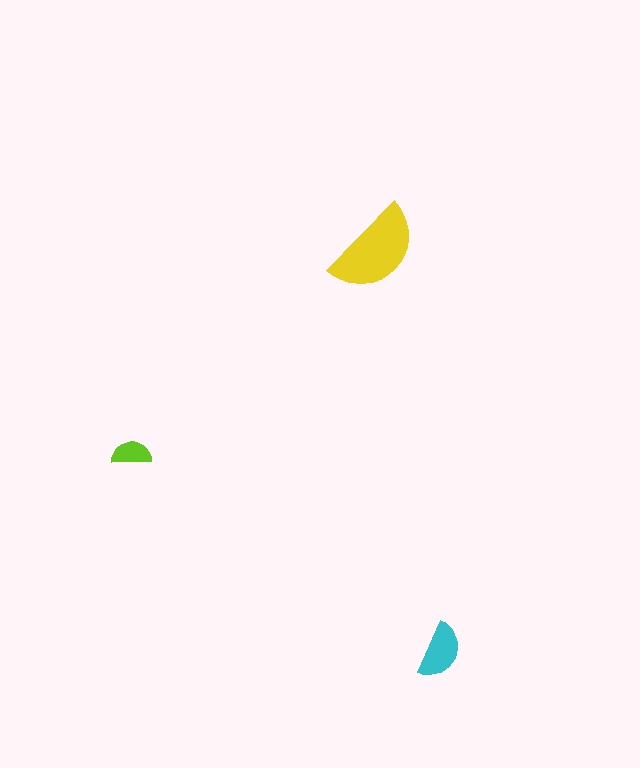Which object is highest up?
The yellow semicircle is topmost.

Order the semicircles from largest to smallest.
the yellow one, the cyan one, the lime one.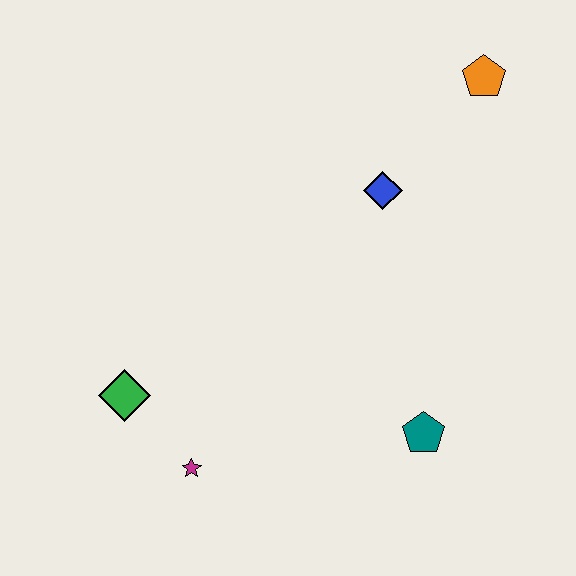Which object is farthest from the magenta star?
The orange pentagon is farthest from the magenta star.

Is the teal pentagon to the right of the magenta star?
Yes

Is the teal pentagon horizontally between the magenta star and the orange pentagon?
Yes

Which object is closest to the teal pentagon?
The magenta star is closest to the teal pentagon.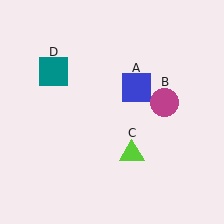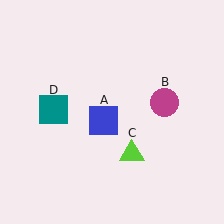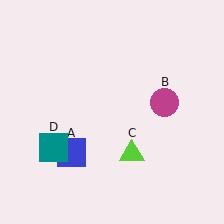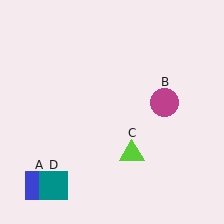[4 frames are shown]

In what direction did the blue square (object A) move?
The blue square (object A) moved down and to the left.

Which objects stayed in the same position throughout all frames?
Magenta circle (object B) and lime triangle (object C) remained stationary.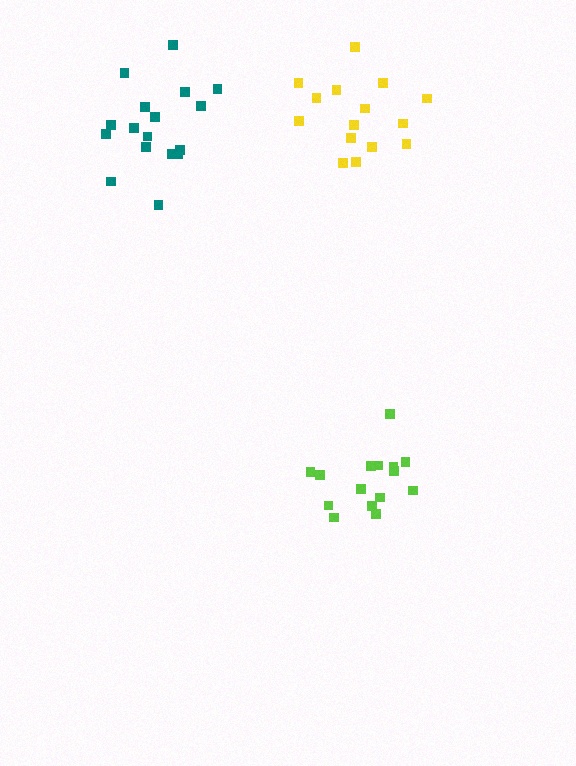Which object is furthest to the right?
The lime cluster is rightmost.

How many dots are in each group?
Group 1: 15 dots, Group 2: 17 dots, Group 3: 15 dots (47 total).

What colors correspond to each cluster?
The clusters are colored: lime, teal, yellow.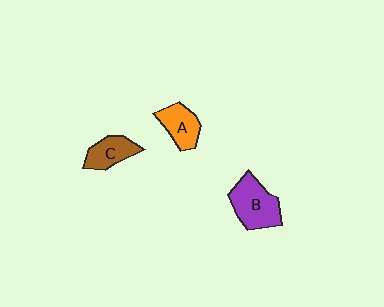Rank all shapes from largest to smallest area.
From largest to smallest: B (purple), A (orange), C (brown).